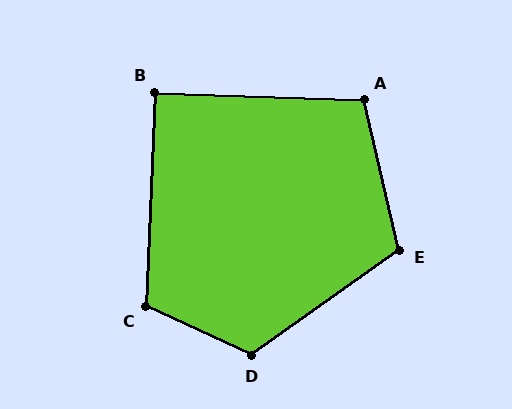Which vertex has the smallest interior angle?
B, at approximately 91 degrees.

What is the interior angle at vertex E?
Approximately 112 degrees (obtuse).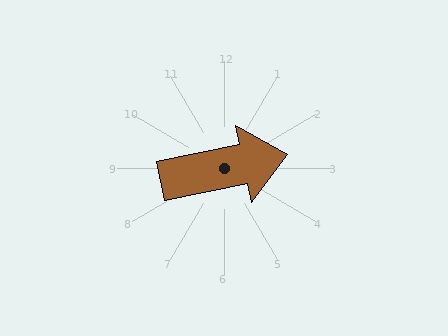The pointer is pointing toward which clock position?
Roughly 3 o'clock.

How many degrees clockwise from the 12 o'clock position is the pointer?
Approximately 78 degrees.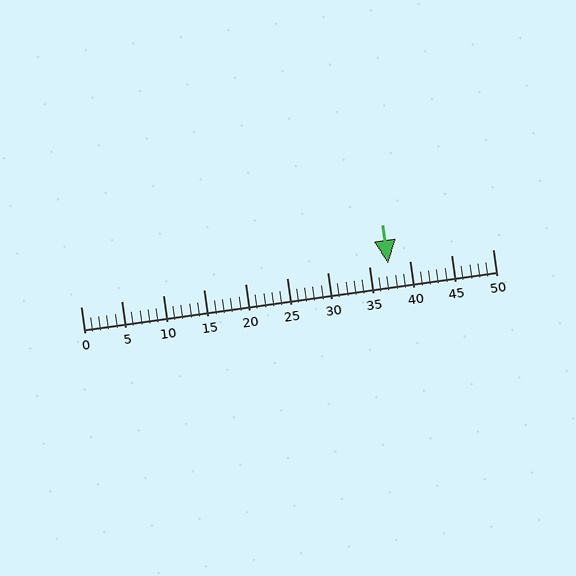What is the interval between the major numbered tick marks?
The major tick marks are spaced 5 units apart.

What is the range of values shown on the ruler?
The ruler shows values from 0 to 50.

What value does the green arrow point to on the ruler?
The green arrow points to approximately 37.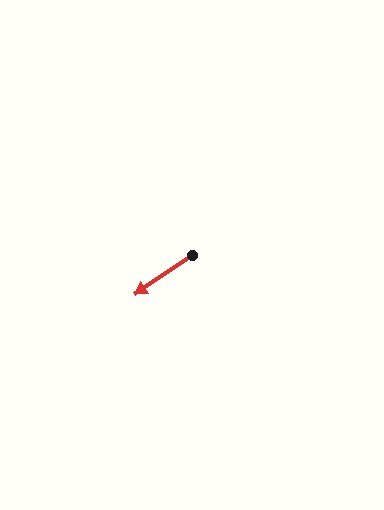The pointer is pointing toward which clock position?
Roughly 8 o'clock.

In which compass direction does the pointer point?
Southwest.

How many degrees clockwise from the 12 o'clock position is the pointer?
Approximately 236 degrees.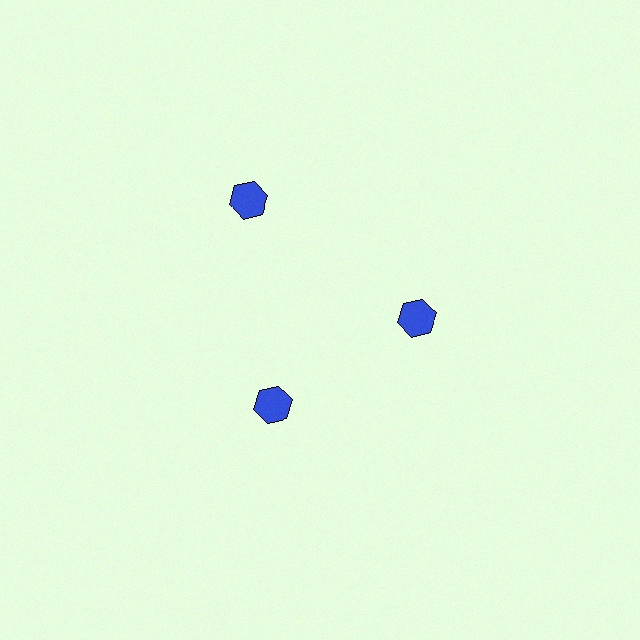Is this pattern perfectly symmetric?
No. The 3 blue hexagons are arranged in a ring, but one element near the 11 o'clock position is pushed outward from the center, breaking the 3-fold rotational symmetry.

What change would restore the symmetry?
The symmetry would be restored by moving it inward, back onto the ring so that all 3 hexagons sit at equal angles and equal distance from the center.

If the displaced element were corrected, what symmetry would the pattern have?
It would have 3-fold rotational symmetry — the pattern would map onto itself every 120 degrees.